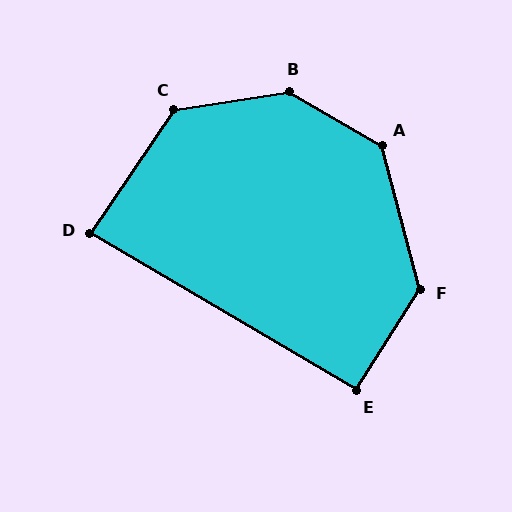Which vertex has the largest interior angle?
B, at approximately 141 degrees.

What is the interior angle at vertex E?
Approximately 92 degrees (approximately right).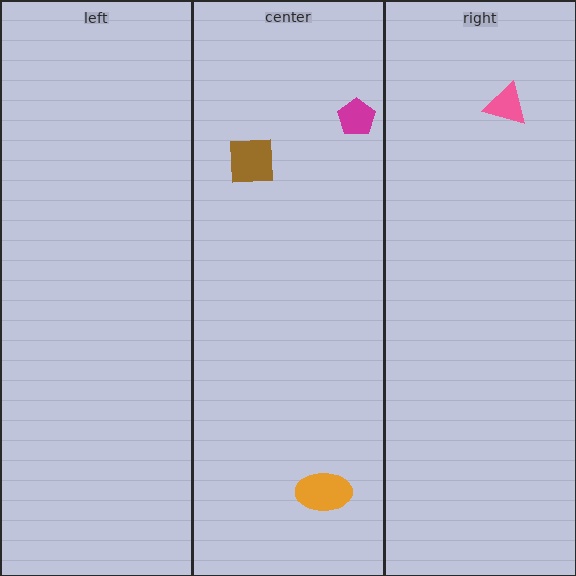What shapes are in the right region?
The pink triangle.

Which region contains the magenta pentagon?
The center region.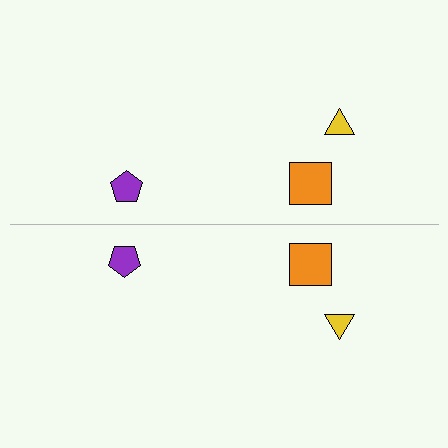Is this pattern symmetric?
Yes, this pattern has bilateral (reflection) symmetry.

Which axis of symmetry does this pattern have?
The pattern has a horizontal axis of symmetry running through the center of the image.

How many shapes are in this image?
There are 6 shapes in this image.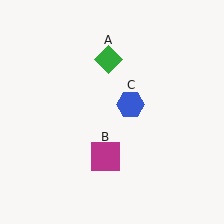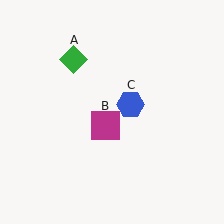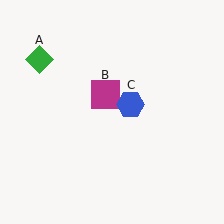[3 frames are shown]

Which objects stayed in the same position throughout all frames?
Blue hexagon (object C) remained stationary.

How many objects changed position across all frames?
2 objects changed position: green diamond (object A), magenta square (object B).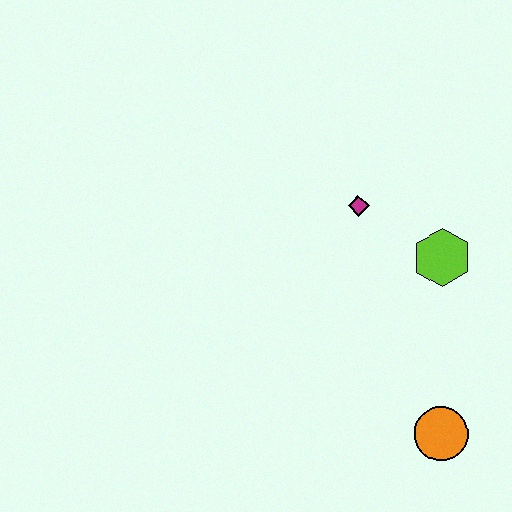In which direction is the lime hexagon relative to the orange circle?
The lime hexagon is above the orange circle.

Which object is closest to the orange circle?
The lime hexagon is closest to the orange circle.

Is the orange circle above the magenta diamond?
No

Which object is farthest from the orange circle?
The magenta diamond is farthest from the orange circle.